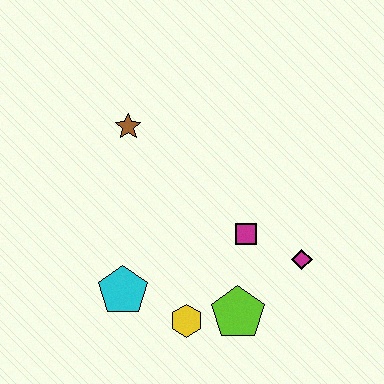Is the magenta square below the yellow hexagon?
No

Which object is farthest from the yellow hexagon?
The brown star is farthest from the yellow hexagon.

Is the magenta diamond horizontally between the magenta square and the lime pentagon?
No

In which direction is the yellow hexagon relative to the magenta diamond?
The yellow hexagon is to the left of the magenta diamond.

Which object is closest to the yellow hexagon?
The lime pentagon is closest to the yellow hexagon.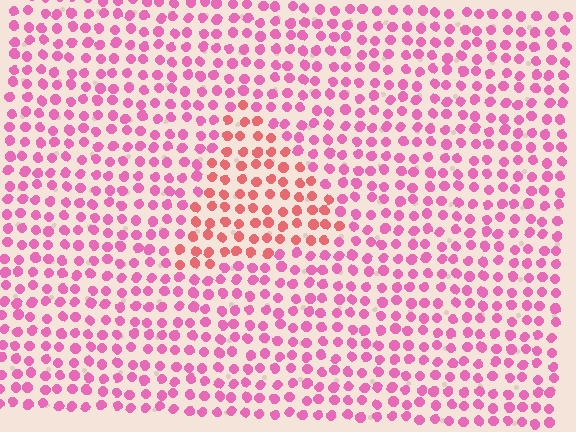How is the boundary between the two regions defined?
The boundary is defined purely by a slight shift in hue (about 34 degrees). Spacing, size, and orientation are identical on both sides.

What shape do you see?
I see a triangle.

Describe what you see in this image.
The image is filled with small pink elements in a uniform arrangement. A triangle-shaped region is visible where the elements are tinted to a slightly different hue, forming a subtle color boundary.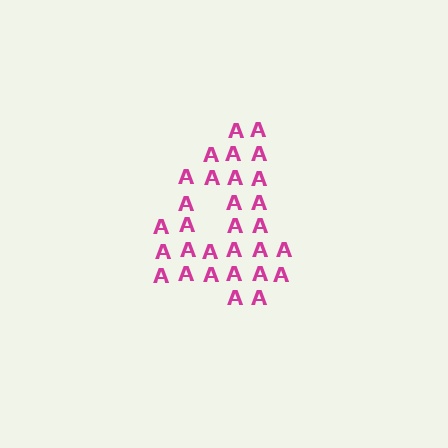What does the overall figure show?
The overall figure shows the digit 4.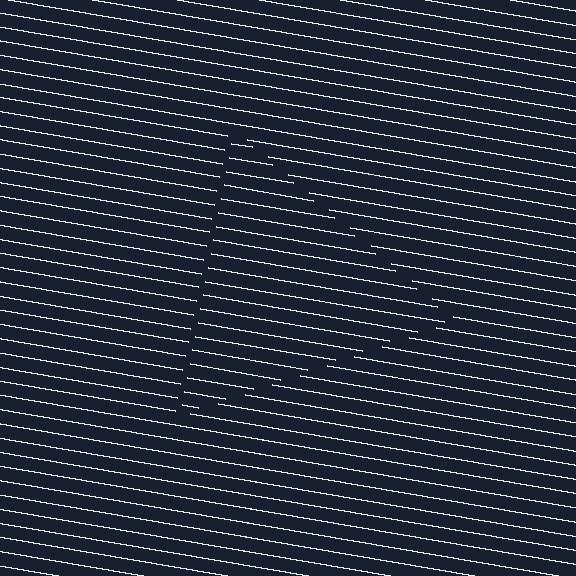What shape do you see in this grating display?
An illusory triangle. The interior of the shape contains the same grating, shifted by half a period — the contour is defined by the phase discontinuity where line-ends from the inner and outer gratings abut.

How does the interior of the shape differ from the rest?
The interior of the shape contains the same grating, shifted by half a period — the contour is defined by the phase discontinuity where line-ends from the inner and outer gratings abut.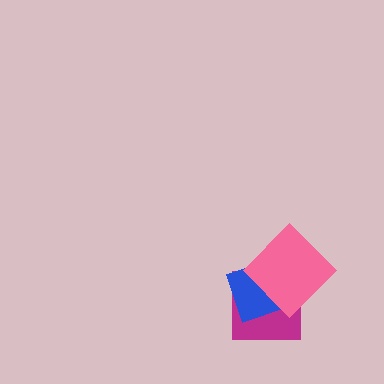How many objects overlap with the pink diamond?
2 objects overlap with the pink diamond.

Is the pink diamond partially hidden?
No, no other shape covers it.